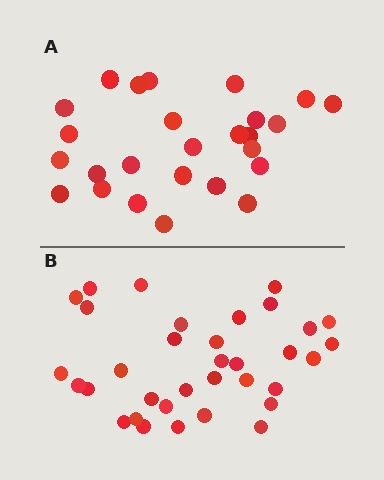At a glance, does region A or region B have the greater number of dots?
Region B (the bottom region) has more dots.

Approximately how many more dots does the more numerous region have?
Region B has roughly 8 or so more dots than region A.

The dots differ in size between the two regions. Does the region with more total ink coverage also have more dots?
No. Region A has more total ink coverage because its dots are larger, but region B actually contains more individual dots. Total area can be misleading — the number of items is what matters here.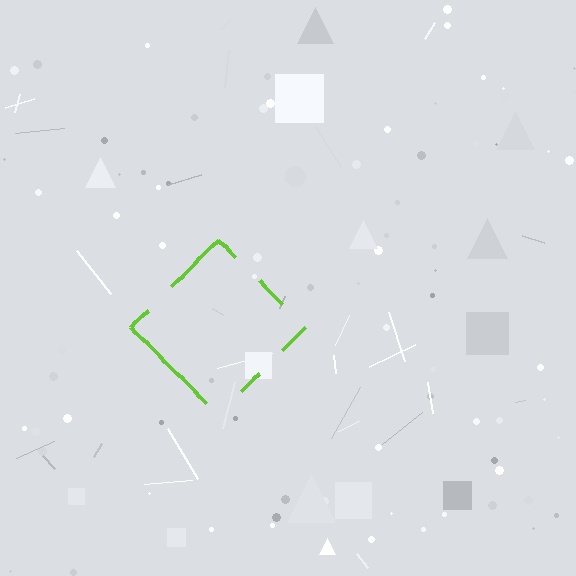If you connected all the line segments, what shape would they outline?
They would outline a diamond.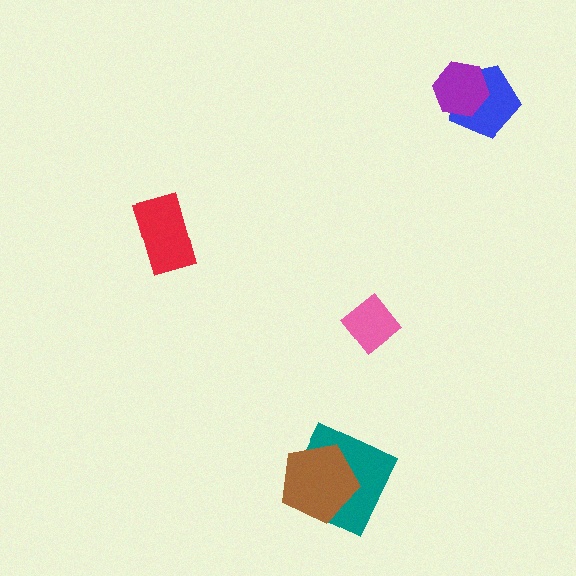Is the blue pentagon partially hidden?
Yes, it is partially covered by another shape.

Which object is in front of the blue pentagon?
The purple hexagon is in front of the blue pentagon.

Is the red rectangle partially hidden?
No, no other shape covers it.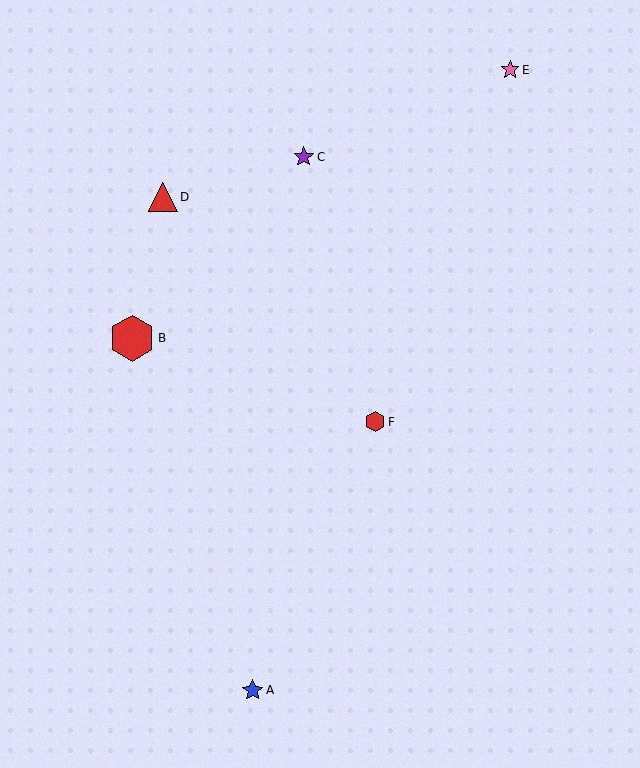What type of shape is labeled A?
Shape A is a blue star.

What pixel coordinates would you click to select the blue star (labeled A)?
Click at (253, 690) to select the blue star A.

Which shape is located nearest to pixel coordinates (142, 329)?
The red hexagon (labeled B) at (132, 338) is nearest to that location.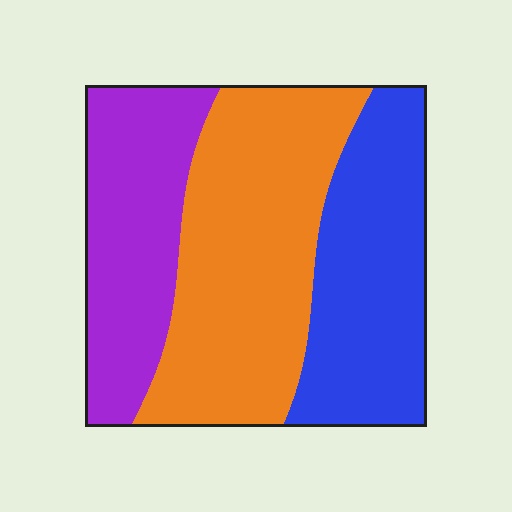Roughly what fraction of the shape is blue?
Blue covers 31% of the shape.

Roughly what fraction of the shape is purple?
Purple covers about 25% of the shape.